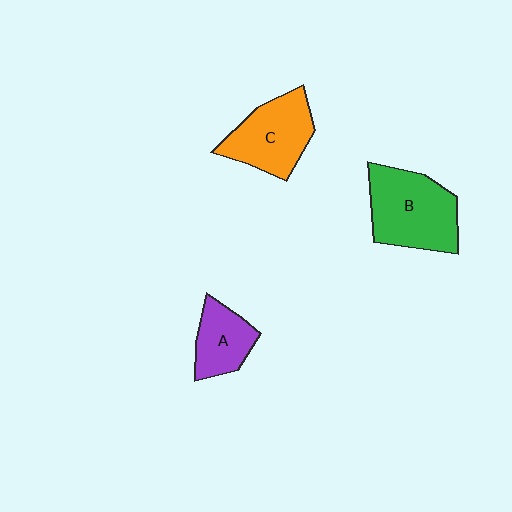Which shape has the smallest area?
Shape A (purple).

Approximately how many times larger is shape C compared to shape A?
Approximately 1.5 times.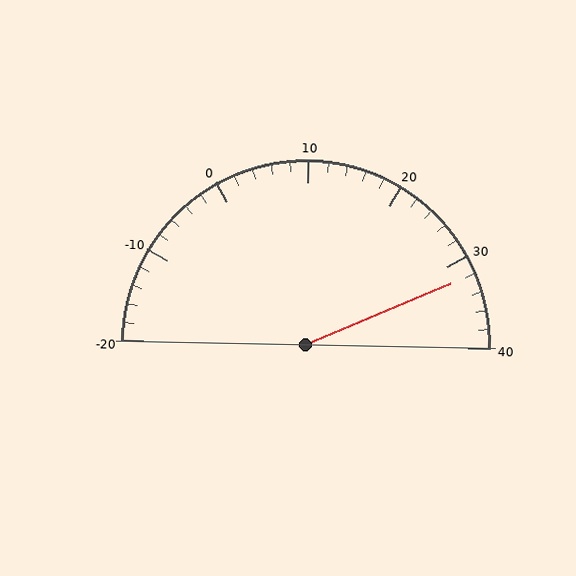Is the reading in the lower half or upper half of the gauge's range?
The reading is in the upper half of the range (-20 to 40).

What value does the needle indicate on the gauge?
The needle indicates approximately 32.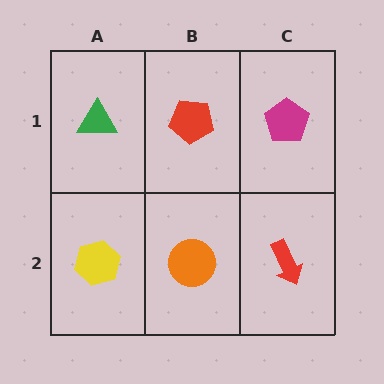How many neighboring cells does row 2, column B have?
3.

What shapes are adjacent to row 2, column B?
A red pentagon (row 1, column B), a yellow hexagon (row 2, column A), a red arrow (row 2, column C).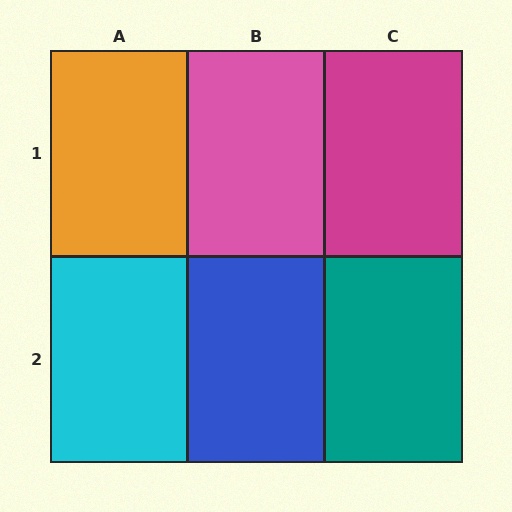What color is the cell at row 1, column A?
Orange.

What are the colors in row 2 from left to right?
Cyan, blue, teal.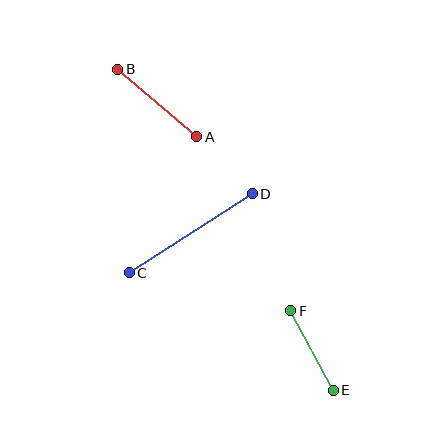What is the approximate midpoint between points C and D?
The midpoint is at approximately (191, 233) pixels.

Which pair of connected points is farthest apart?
Points C and D are farthest apart.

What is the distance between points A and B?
The distance is approximately 104 pixels.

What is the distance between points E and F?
The distance is approximately 90 pixels.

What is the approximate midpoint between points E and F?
The midpoint is at approximately (312, 351) pixels.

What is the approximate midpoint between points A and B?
The midpoint is at approximately (157, 103) pixels.